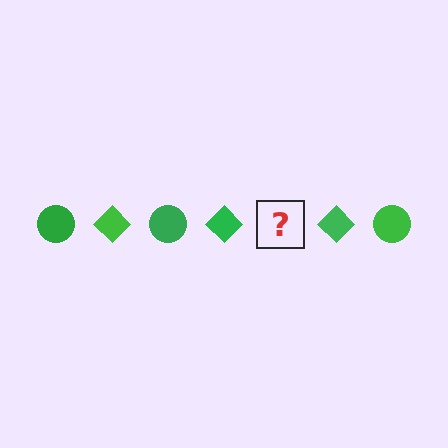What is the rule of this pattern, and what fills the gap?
The rule is that the pattern cycles through circle, diamond shapes in green. The gap should be filled with a green circle.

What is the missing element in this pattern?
The missing element is a green circle.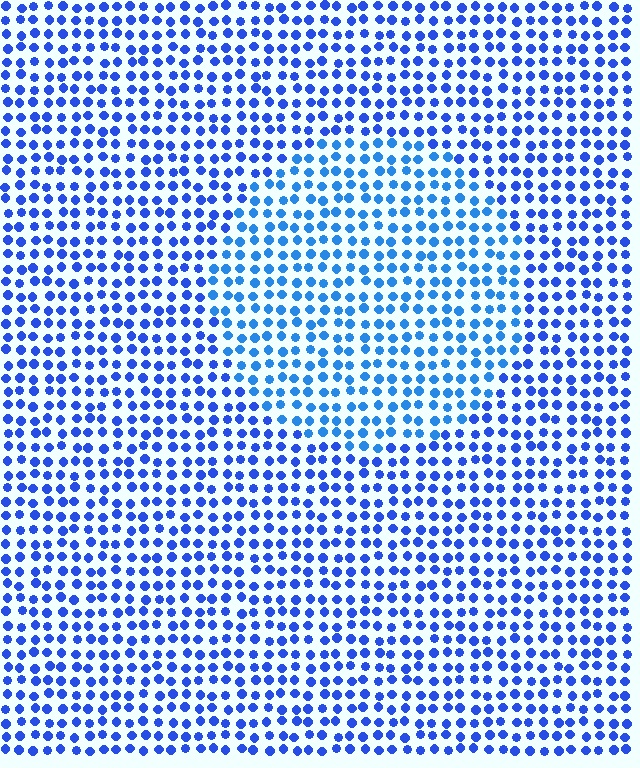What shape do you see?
I see a circle.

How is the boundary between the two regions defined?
The boundary is defined purely by a slight shift in hue (about 19 degrees). Spacing, size, and orientation are identical on both sides.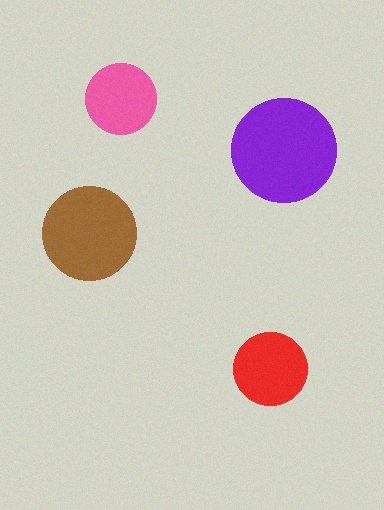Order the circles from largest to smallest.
the purple one, the brown one, the red one, the pink one.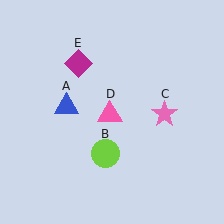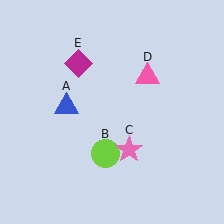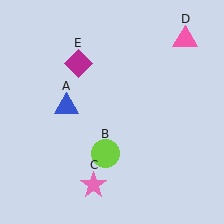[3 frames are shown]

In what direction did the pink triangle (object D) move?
The pink triangle (object D) moved up and to the right.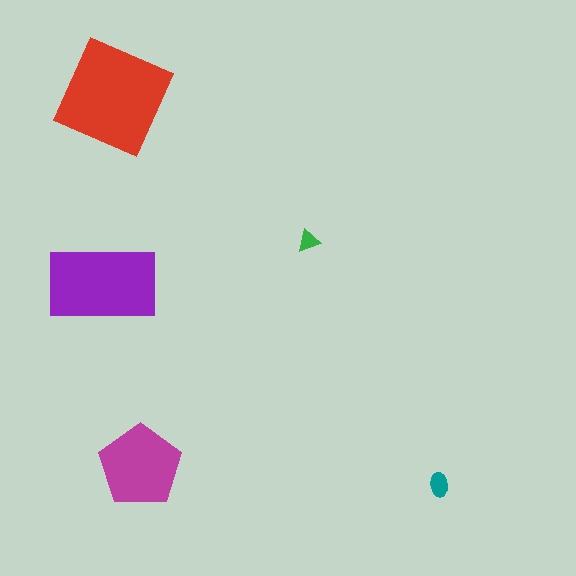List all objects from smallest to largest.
The green triangle, the teal ellipse, the magenta pentagon, the purple rectangle, the red diamond.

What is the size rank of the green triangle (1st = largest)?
5th.